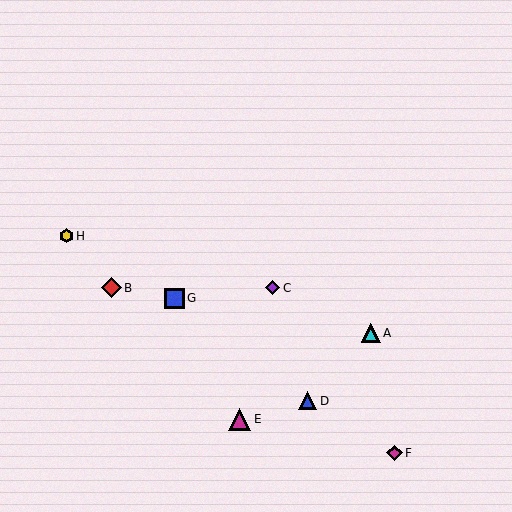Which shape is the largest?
The magenta triangle (labeled E) is the largest.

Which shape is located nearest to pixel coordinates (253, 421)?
The magenta triangle (labeled E) at (239, 419) is nearest to that location.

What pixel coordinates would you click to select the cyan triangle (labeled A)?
Click at (371, 333) to select the cyan triangle A.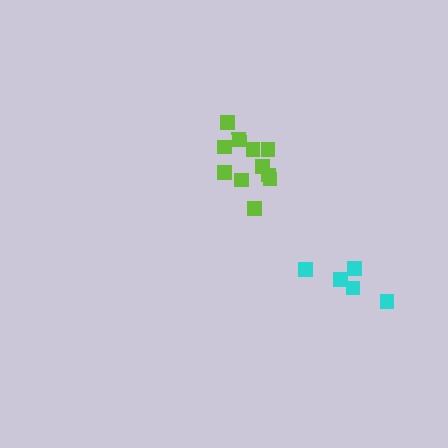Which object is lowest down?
The cyan cluster is bottommost.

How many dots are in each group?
Group 1: 11 dots, Group 2: 5 dots (16 total).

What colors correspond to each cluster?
The clusters are colored: lime, cyan.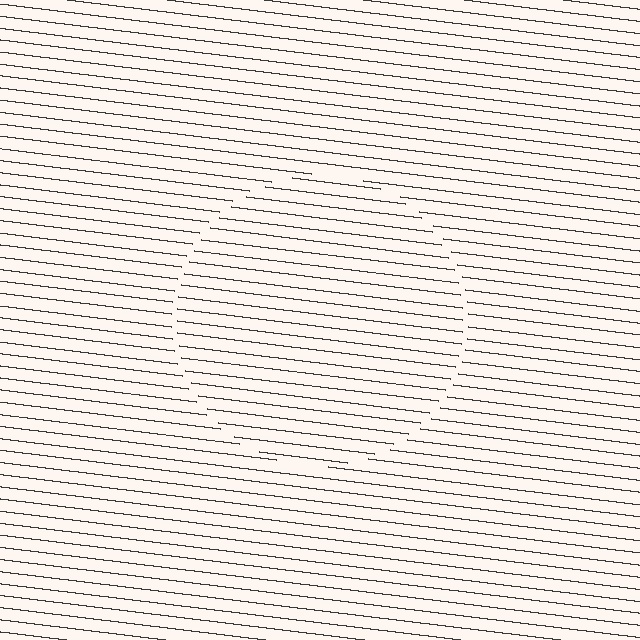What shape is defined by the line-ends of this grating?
An illusory circle. The interior of the shape contains the same grating, shifted by half a period — the contour is defined by the phase discontinuity where line-ends from the inner and outer gratings abut.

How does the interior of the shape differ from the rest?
The interior of the shape contains the same grating, shifted by half a period — the contour is defined by the phase discontinuity where line-ends from the inner and outer gratings abut.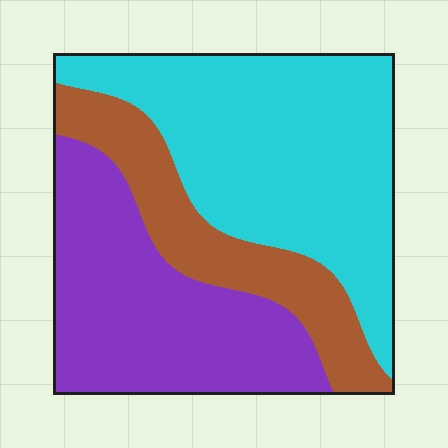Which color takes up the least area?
Brown, at roughly 20%.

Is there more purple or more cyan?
Cyan.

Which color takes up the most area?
Cyan, at roughly 45%.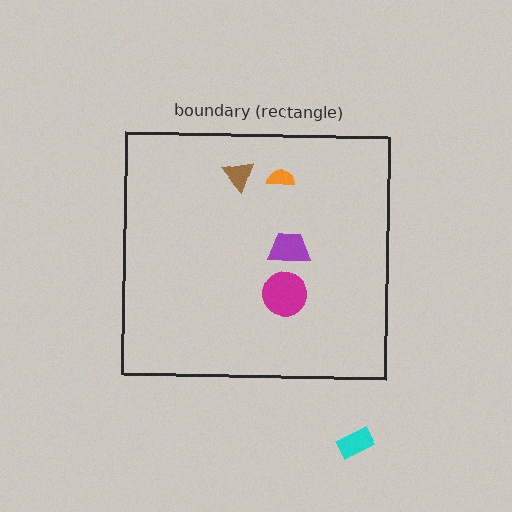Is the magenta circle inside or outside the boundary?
Inside.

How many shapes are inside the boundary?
4 inside, 1 outside.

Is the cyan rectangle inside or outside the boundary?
Outside.